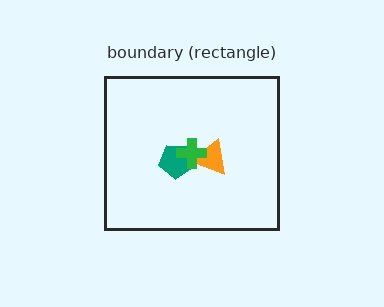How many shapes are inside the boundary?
3 inside, 0 outside.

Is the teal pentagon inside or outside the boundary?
Inside.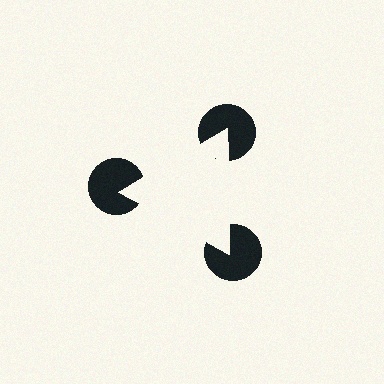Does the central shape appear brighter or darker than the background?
It typically appears slightly brighter than the background, even though no actual brightness change is drawn.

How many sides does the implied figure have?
3 sides.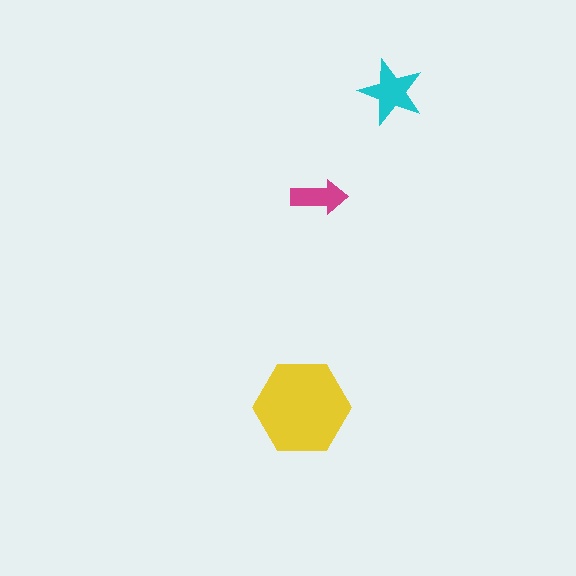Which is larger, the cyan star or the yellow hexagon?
The yellow hexagon.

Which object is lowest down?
The yellow hexagon is bottommost.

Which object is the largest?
The yellow hexagon.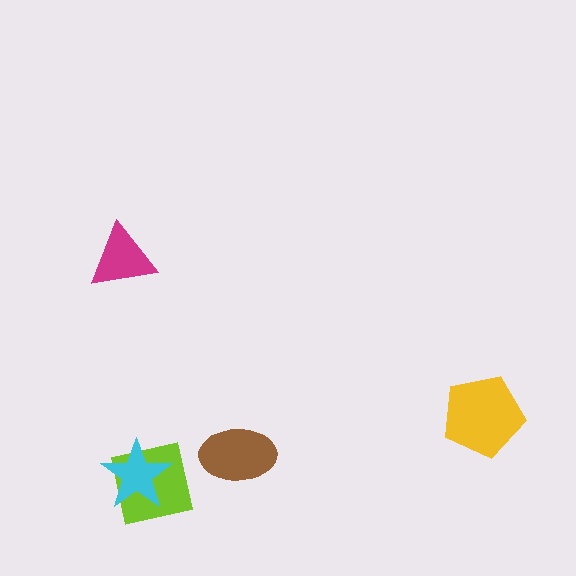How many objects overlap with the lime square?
1 object overlaps with the lime square.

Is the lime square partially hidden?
Yes, it is partially covered by another shape.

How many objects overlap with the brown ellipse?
0 objects overlap with the brown ellipse.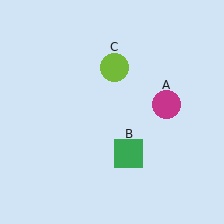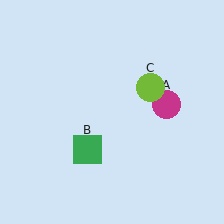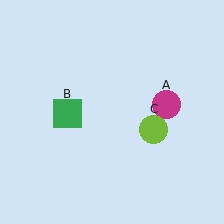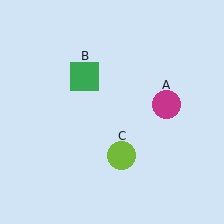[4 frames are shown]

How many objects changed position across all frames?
2 objects changed position: green square (object B), lime circle (object C).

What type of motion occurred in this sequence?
The green square (object B), lime circle (object C) rotated clockwise around the center of the scene.